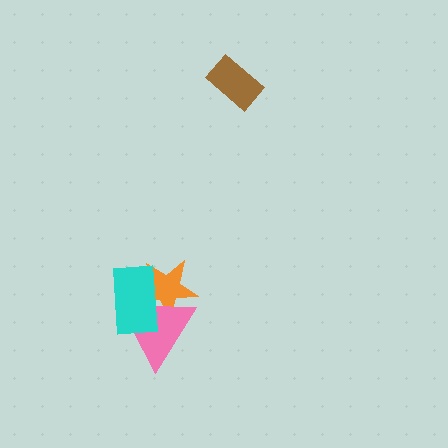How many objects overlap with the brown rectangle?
0 objects overlap with the brown rectangle.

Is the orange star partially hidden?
Yes, it is partially covered by another shape.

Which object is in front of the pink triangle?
The cyan rectangle is in front of the pink triangle.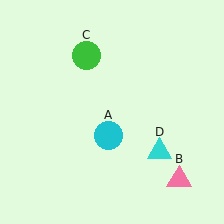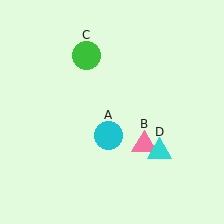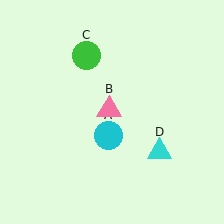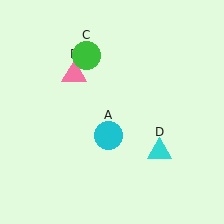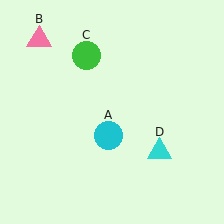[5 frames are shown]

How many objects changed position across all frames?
1 object changed position: pink triangle (object B).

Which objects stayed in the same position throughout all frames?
Cyan circle (object A) and green circle (object C) and cyan triangle (object D) remained stationary.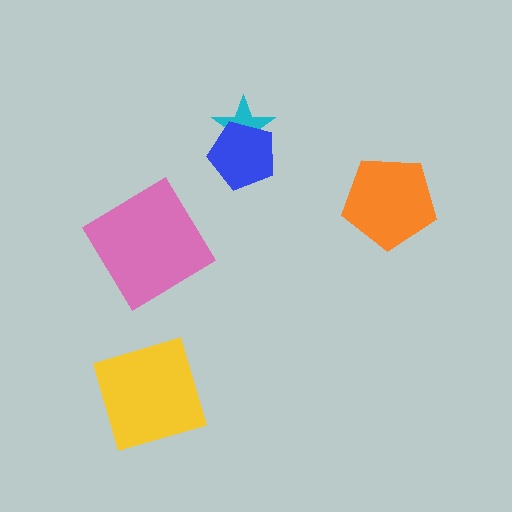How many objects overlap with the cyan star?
1 object overlaps with the cyan star.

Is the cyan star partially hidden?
Yes, it is partially covered by another shape.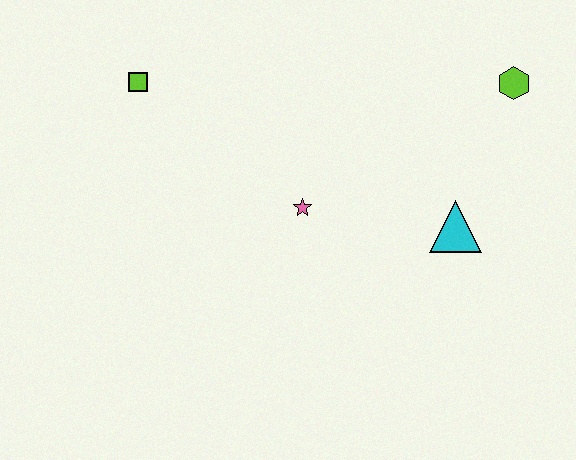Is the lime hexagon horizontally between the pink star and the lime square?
No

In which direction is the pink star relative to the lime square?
The pink star is to the right of the lime square.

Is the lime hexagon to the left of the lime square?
No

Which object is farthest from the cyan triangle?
The lime square is farthest from the cyan triangle.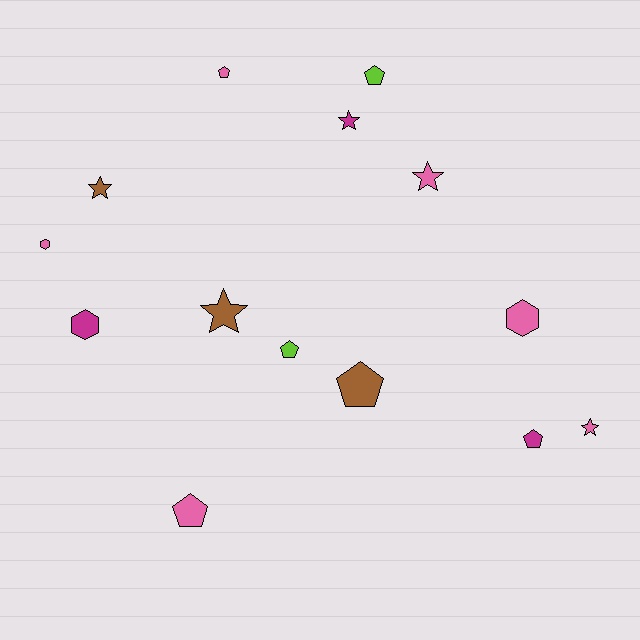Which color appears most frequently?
Pink, with 6 objects.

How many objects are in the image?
There are 14 objects.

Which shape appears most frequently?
Pentagon, with 6 objects.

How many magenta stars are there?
There is 1 magenta star.